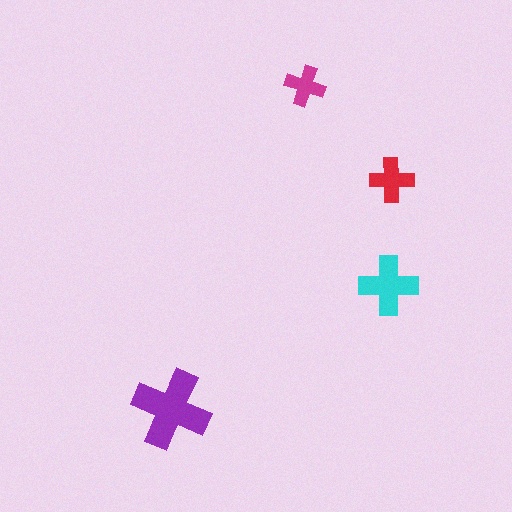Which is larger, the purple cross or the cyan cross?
The purple one.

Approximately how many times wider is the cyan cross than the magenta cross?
About 1.5 times wider.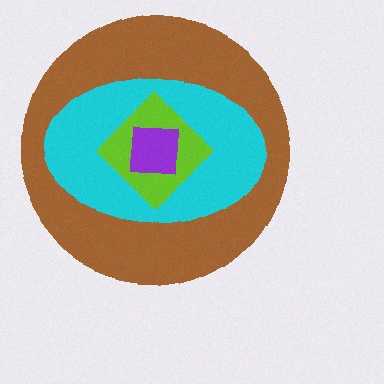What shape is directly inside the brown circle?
The cyan ellipse.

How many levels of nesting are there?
4.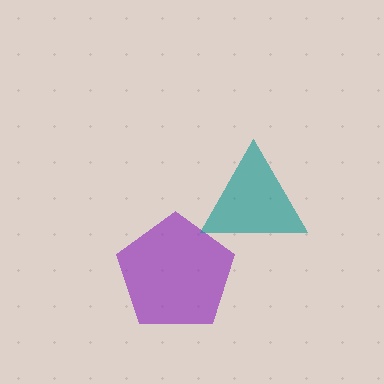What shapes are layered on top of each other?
The layered shapes are: a purple pentagon, a teal triangle.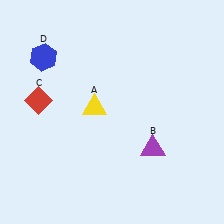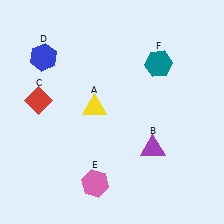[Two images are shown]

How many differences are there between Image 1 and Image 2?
There are 2 differences between the two images.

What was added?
A pink hexagon (E), a teal hexagon (F) were added in Image 2.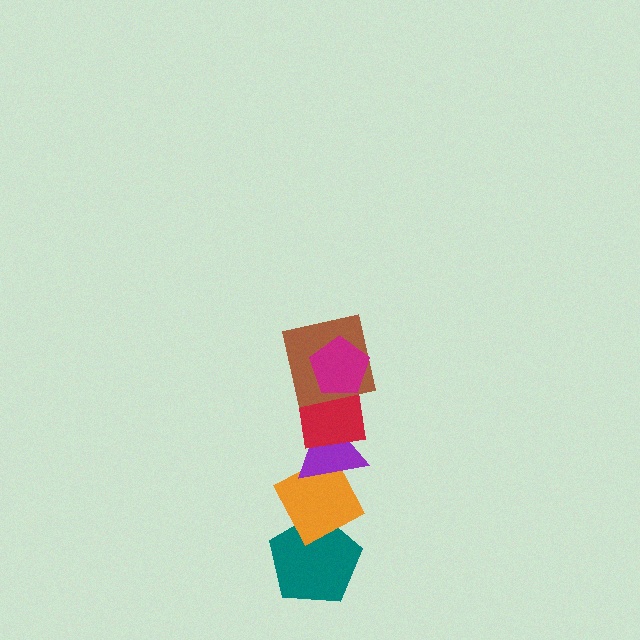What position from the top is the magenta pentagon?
The magenta pentagon is 1st from the top.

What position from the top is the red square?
The red square is 3rd from the top.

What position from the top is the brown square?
The brown square is 2nd from the top.